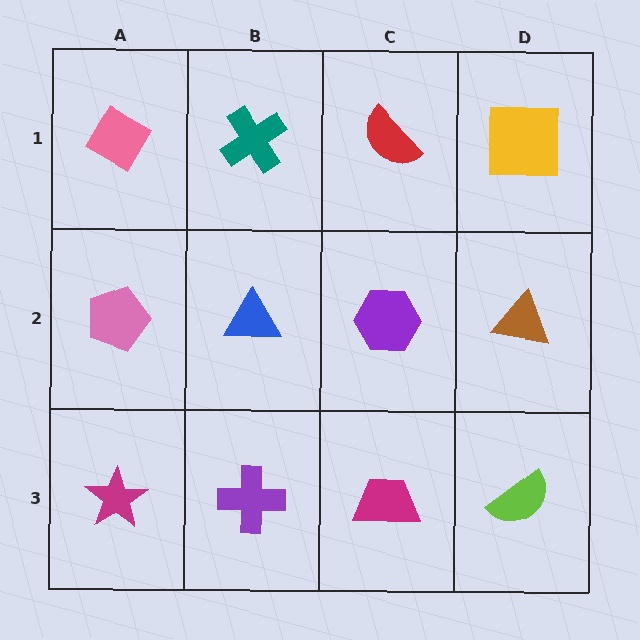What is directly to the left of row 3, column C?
A purple cross.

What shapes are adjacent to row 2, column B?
A teal cross (row 1, column B), a purple cross (row 3, column B), a pink pentagon (row 2, column A), a purple hexagon (row 2, column C).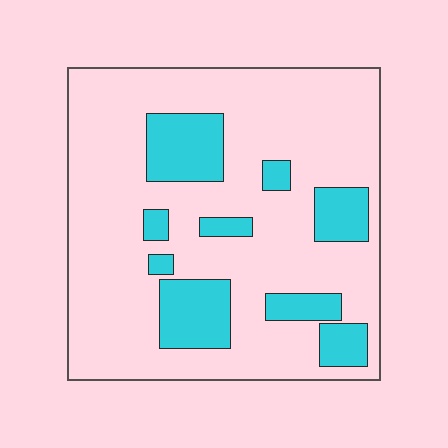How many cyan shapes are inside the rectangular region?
9.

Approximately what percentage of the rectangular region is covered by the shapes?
Approximately 20%.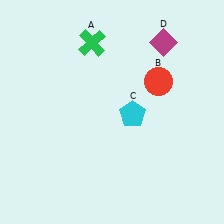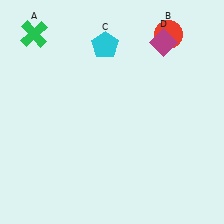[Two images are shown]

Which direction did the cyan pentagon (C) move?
The cyan pentagon (C) moved up.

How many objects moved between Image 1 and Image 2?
3 objects moved between the two images.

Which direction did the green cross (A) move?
The green cross (A) moved left.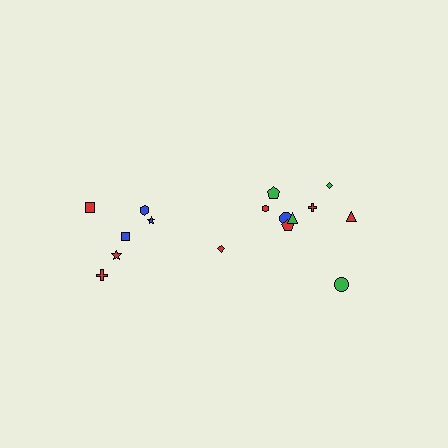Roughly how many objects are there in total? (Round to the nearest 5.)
Roughly 15 objects in total.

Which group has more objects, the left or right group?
The right group.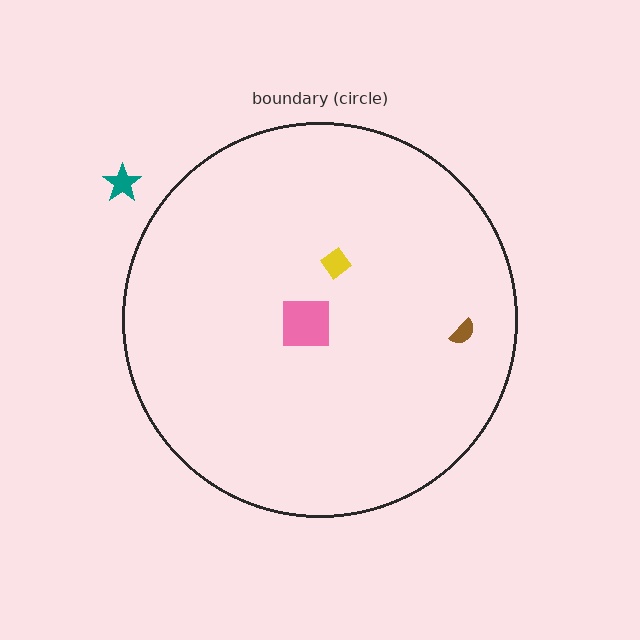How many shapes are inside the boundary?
3 inside, 1 outside.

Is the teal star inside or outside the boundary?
Outside.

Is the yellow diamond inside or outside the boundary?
Inside.